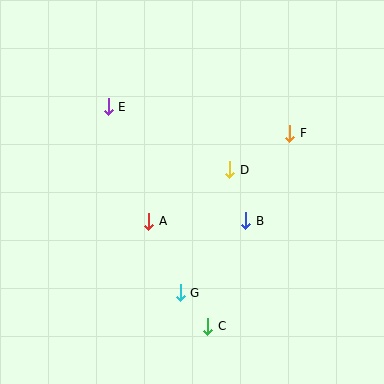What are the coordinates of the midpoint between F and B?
The midpoint between F and B is at (268, 177).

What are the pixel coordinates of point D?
Point D is at (230, 170).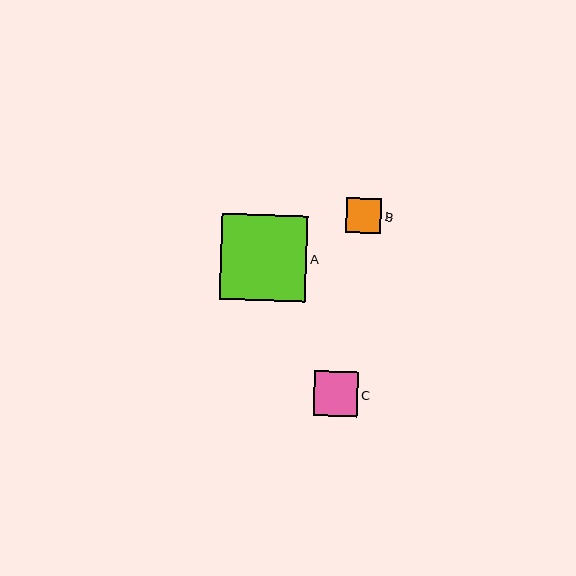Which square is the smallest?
Square B is the smallest with a size of approximately 35 pixels.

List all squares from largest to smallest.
From largest to smallest: A, C, B.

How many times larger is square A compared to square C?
Square A is approximately 1.9 times the size of square C.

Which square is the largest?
Square A is the largest with a size of approximately 86 pixels.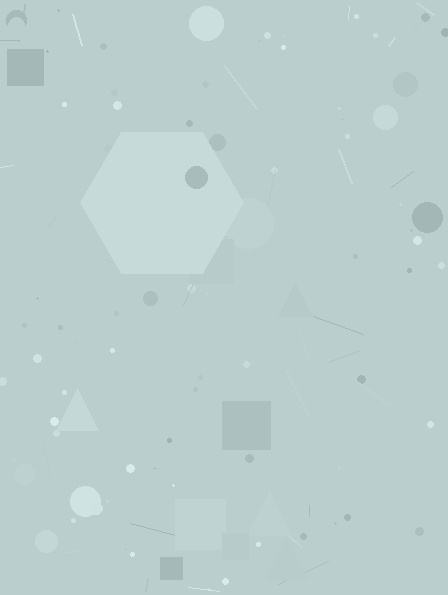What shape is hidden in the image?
A hexagon is hidden in the image.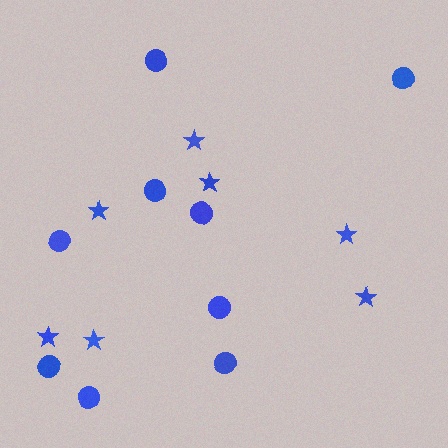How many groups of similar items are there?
There are 2 groups: one group of stars (7) and one group of circles (9).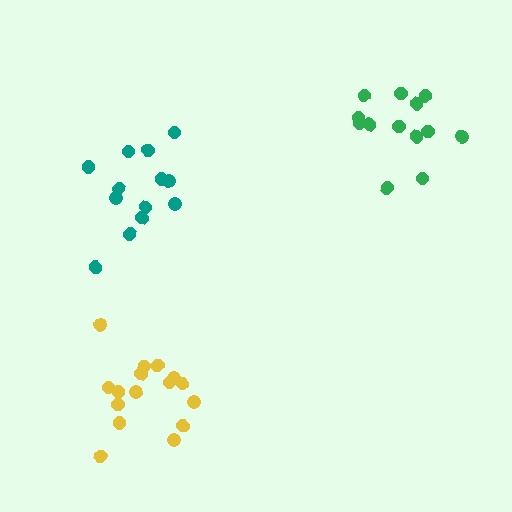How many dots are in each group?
Group 1: 13 dots, Group 2: 16 dots, Group 3: 13 dots (42 total).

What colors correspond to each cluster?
The clusters are colored: teal, yellow, green.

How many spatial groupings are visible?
There are 3 spatial groupings.